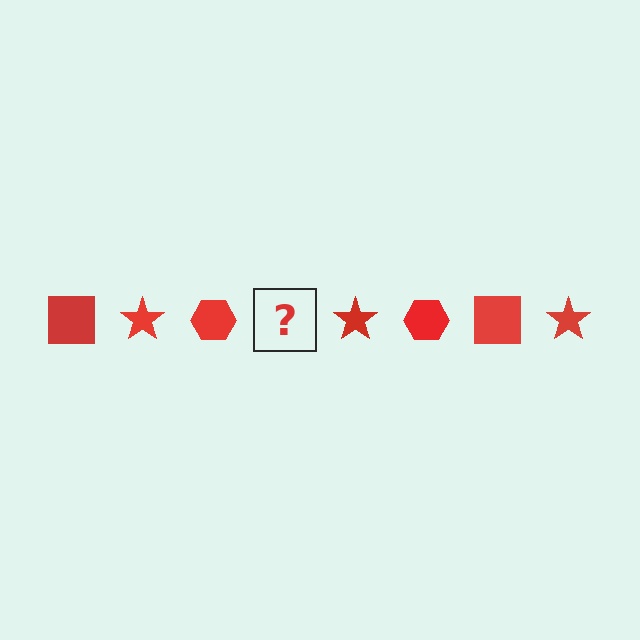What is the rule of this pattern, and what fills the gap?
The rule is that the pattern cycles through square, star, hexagon shapes in red. The gap should be filled with a red square.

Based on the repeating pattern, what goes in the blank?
The blank should be a red square.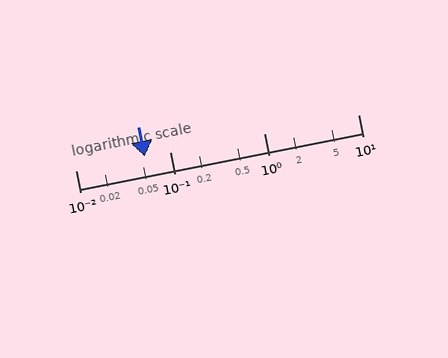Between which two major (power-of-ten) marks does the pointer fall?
The pointer is between 0.01 and 0.1.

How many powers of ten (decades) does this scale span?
The scale spans 3 decades, from 0.01 to 10.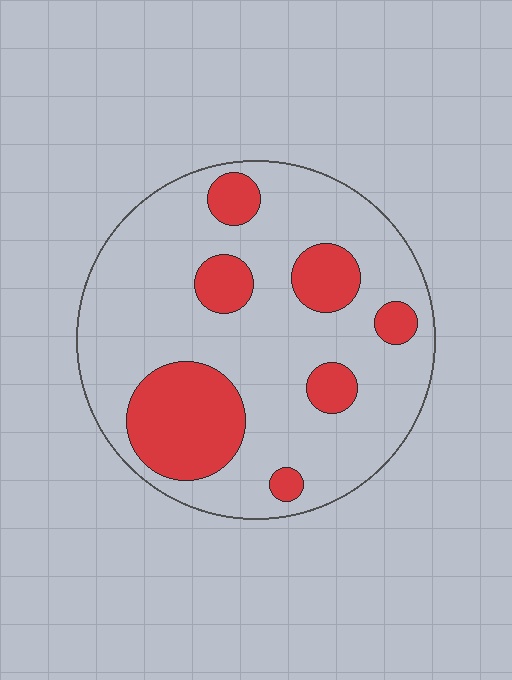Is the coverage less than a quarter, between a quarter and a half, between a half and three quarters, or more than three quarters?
Less than a quarter.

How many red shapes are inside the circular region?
7.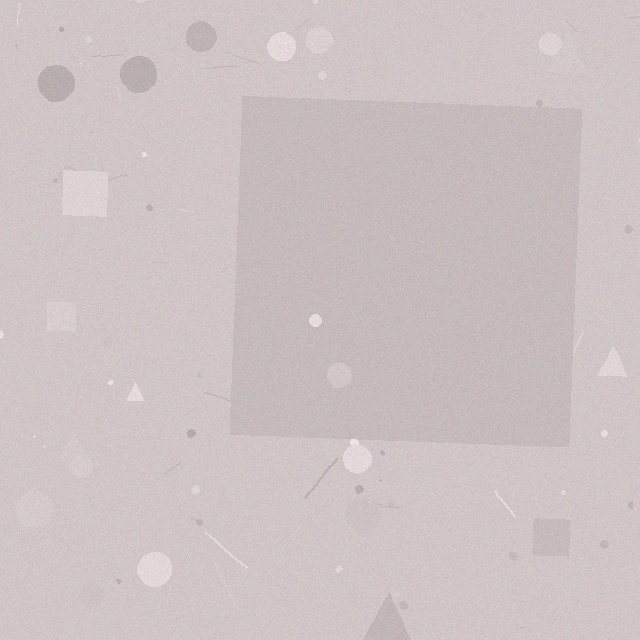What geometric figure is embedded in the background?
A square is embedded in the background.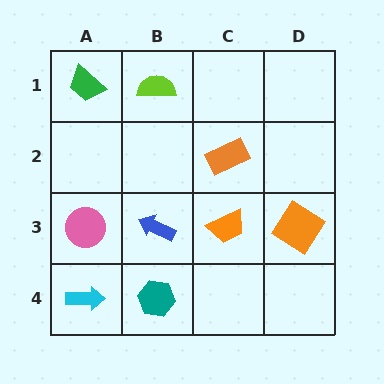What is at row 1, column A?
A green trapezoid.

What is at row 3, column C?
An orange trapezoid.